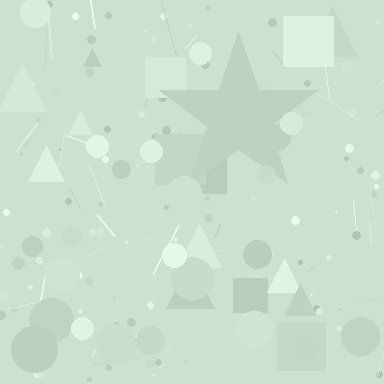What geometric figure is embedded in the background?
A star is embedded in the background.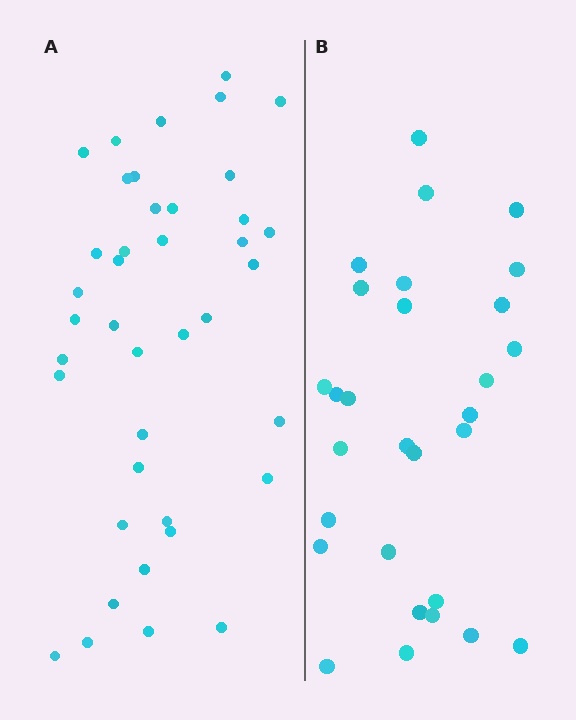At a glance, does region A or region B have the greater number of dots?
Region A (the left region) has more dots.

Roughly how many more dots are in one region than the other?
Region A has roughly 12 or so more dots than region B.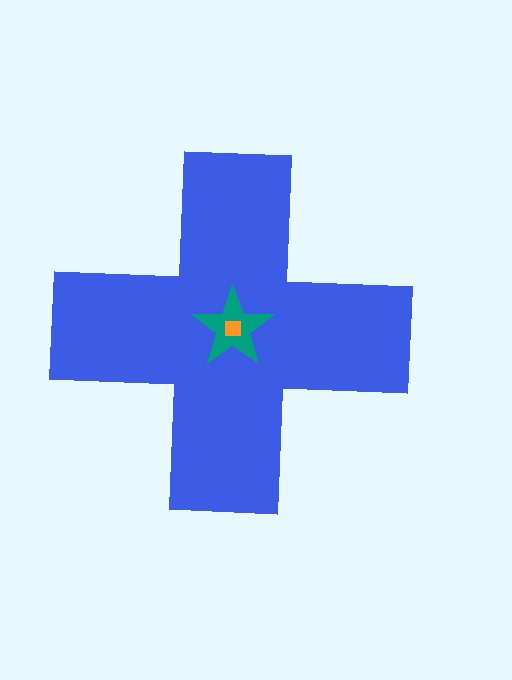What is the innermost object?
The orange square.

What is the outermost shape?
The blue cross.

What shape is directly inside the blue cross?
The teal star.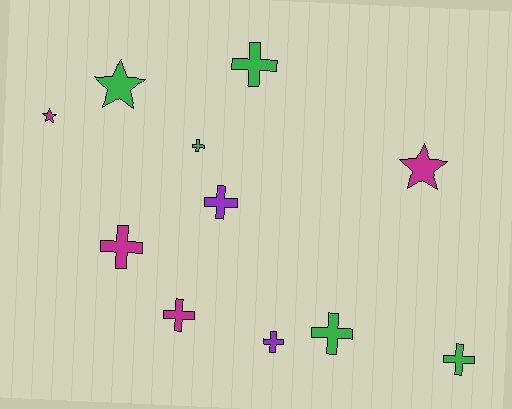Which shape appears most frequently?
Cross, with 8 objects.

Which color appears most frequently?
Green, with 5 objects.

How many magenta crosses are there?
There are 2 magenta crosses.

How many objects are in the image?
There are 11 objects.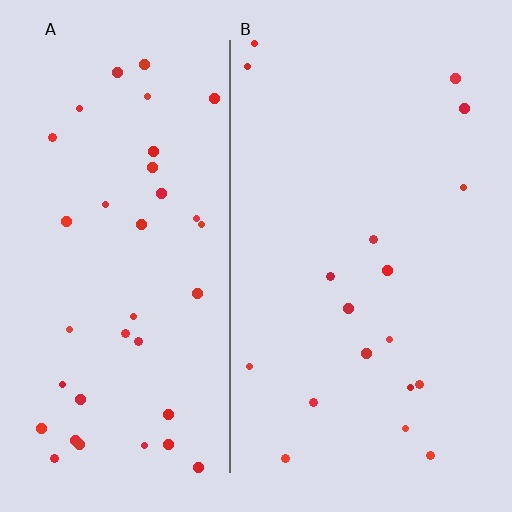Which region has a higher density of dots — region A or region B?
A (the left).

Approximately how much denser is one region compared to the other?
Approximately 2.1× — region A over region B.